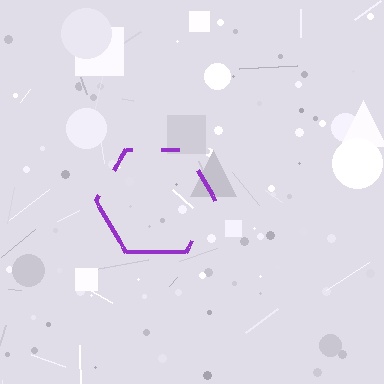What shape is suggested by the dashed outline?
The dashed outline suggests a hexagon.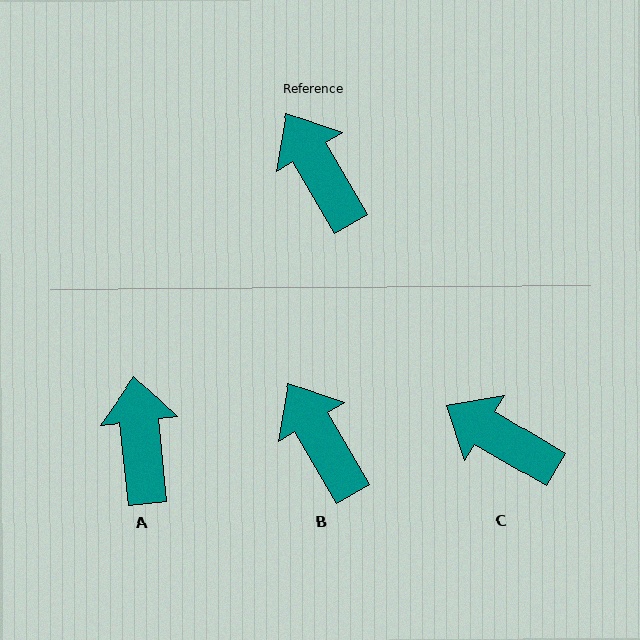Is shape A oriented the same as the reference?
No, it is off by about 24 degrees.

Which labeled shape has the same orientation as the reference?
B.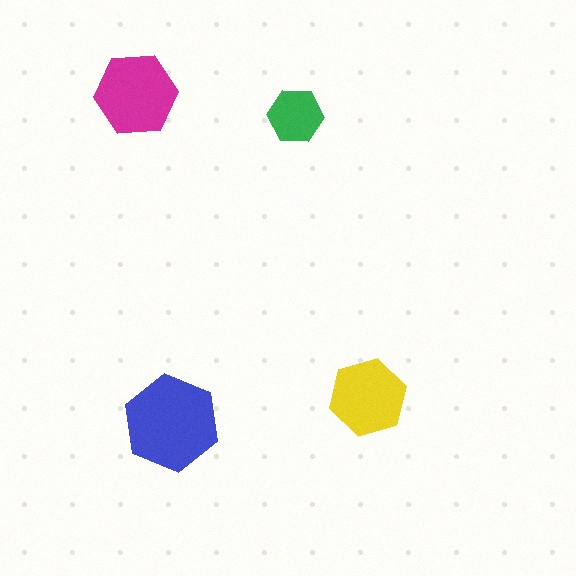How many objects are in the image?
There are 4 objects in the image.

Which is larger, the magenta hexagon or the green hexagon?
The magenta one.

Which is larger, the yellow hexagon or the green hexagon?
The yellow one.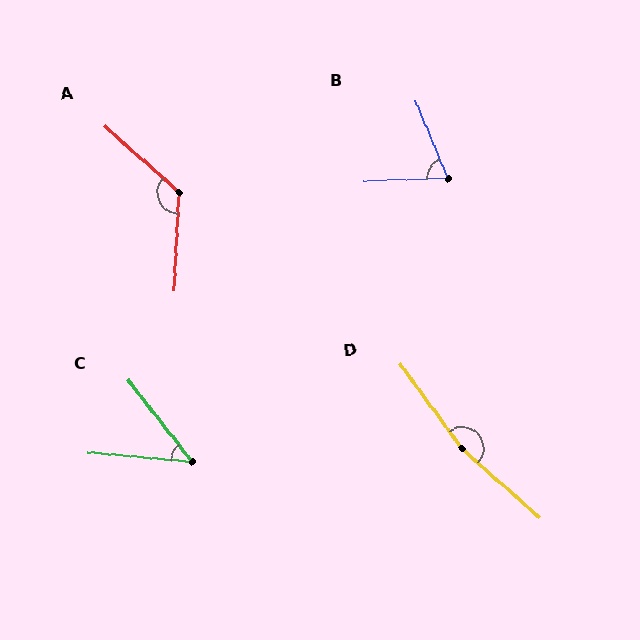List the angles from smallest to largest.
C (47°), B (69°), A (129°), D (168°).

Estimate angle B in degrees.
Approximately 69 degrees.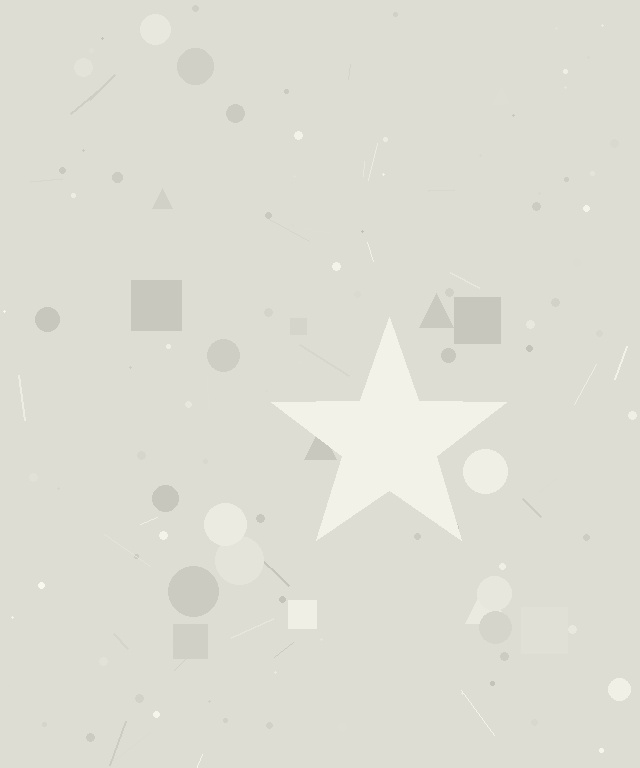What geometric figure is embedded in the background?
A star is embedded in the background.